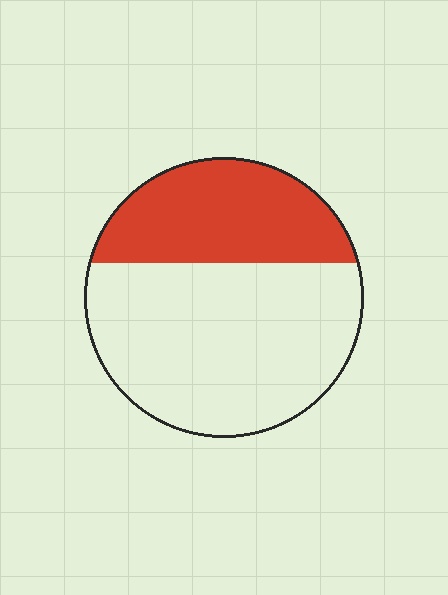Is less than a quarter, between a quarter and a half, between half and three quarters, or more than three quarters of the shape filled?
Between a quarter and a half.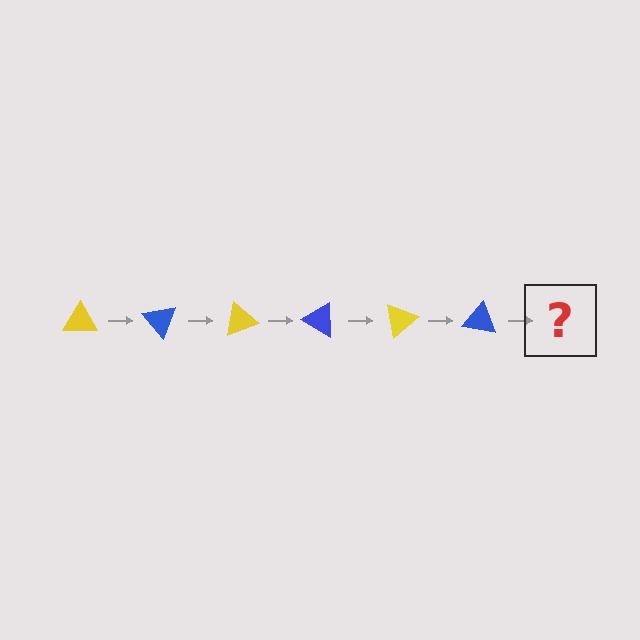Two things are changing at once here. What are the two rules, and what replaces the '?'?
The two rules are that it rotates 50 degrees each step and the color cycles through yellow and blue. The '?' should be a yellow triangle, rotated 300 degrees from the start.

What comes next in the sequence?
The next element should be a yellow triangle, rotated 300 degrees from the start.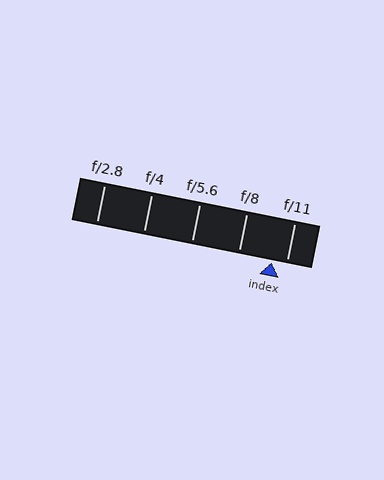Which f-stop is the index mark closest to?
The index mark is closest to f/11.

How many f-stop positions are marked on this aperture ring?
There are 5 f-stop positions marked.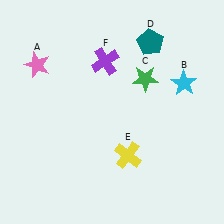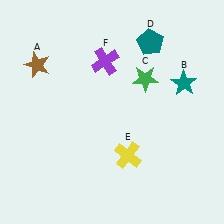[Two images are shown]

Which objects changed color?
A changed from pink to brown. B changed from cyan to teal.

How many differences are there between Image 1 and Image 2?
There are 2 differences between the two images.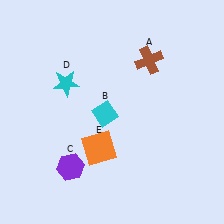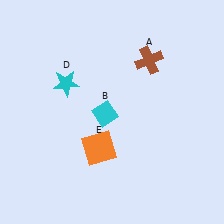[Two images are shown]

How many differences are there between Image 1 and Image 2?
There is 1 difference between the two images.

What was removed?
The purple hexagon (C) was removed in Image 2.